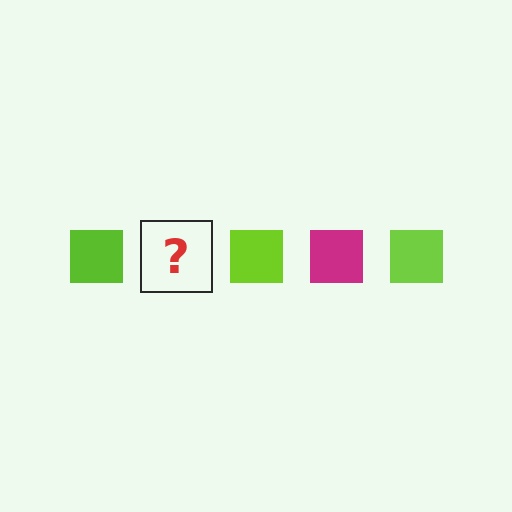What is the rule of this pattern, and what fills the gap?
The rule is that the pattern cycles through lime, magenta squares. The gap should be filled with a magenta square.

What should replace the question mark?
The question mark should be replaced with a magenta square.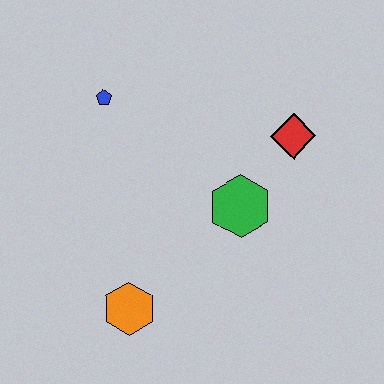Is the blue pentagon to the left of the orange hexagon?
Yes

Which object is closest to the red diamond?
The green hexagon is closest to the red diamond.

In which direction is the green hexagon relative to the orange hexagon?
The green hexagon is to the right of the orange hexagon.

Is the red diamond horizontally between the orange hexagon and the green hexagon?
No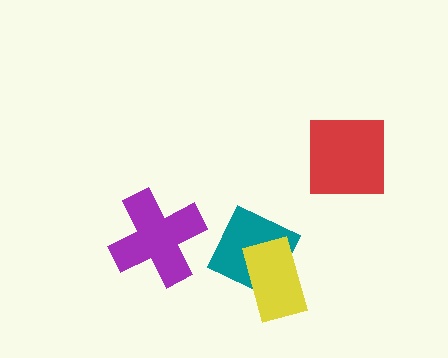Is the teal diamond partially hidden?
Yes, it is partially covered by another shape.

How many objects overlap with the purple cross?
0 objects overlap with the purple cross.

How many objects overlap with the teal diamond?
1 object overlaps with the teal diamond.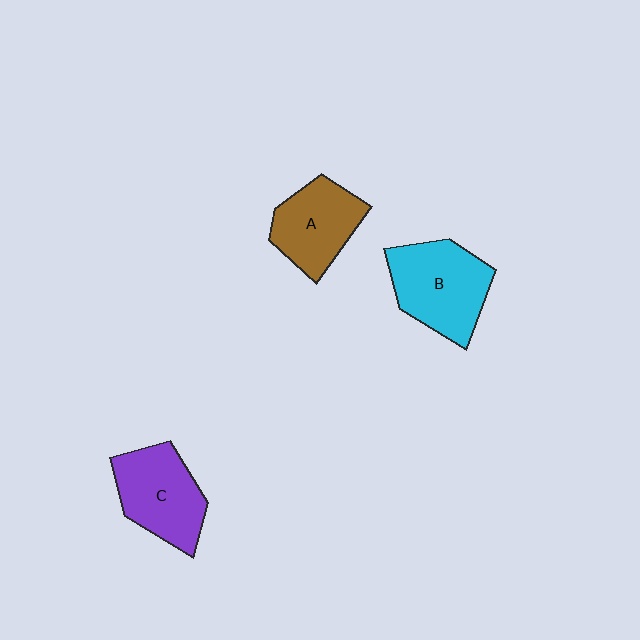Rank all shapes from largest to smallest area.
From largest to smallest: B (cyan), C (purple), A (brown).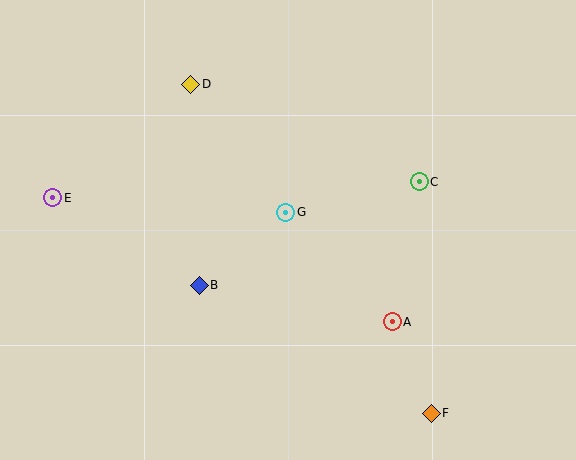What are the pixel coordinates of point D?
Point D is at (191, 84).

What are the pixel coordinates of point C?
Point C is at (419, 182).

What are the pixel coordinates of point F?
Point F is at (431, 413).